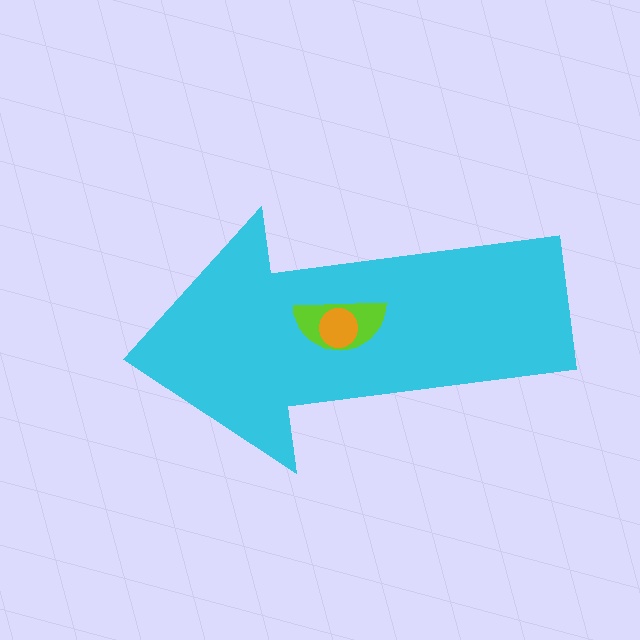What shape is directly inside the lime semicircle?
The orange circle.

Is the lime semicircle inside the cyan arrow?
Yes.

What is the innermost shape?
The orange circle.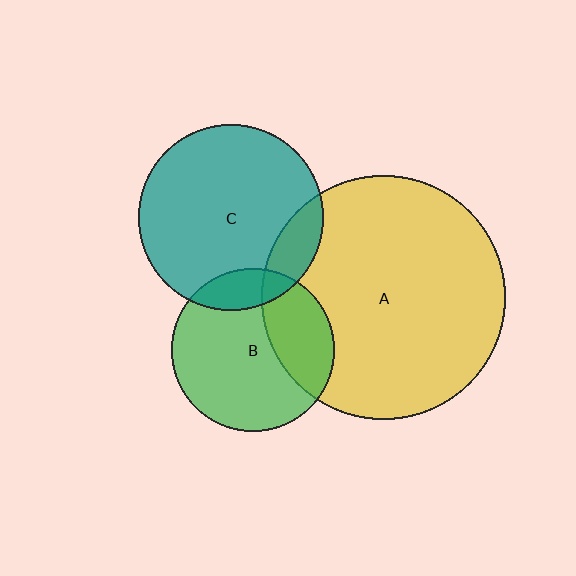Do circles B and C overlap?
Yes.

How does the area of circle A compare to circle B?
Approximately 2.2 times.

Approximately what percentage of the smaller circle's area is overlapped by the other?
Approximately 15%.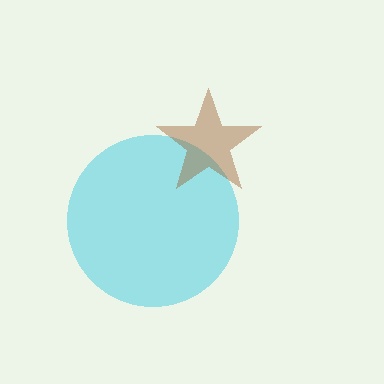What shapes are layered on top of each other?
The layered shapes are: a cyan circle, a brown star.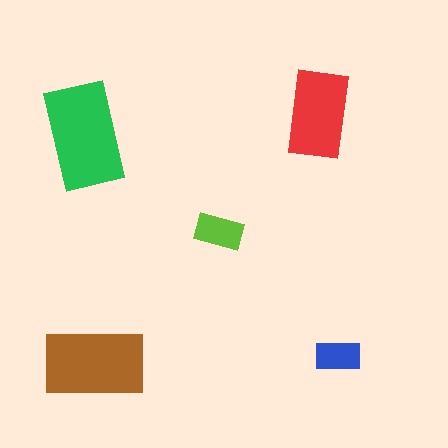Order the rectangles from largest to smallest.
the green one, the brown one, the red one, the lime one, the blue one.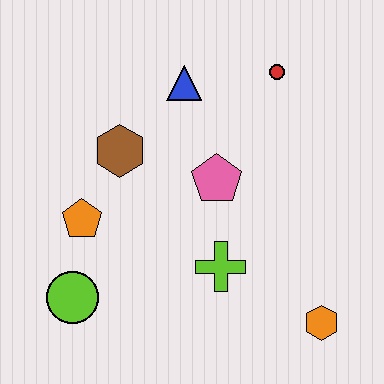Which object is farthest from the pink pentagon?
The lime circle is farthest from the pink pentagon.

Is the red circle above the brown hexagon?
Yes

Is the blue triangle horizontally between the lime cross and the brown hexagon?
Yes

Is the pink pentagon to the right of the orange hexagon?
No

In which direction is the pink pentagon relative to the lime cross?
The pink pentagon is above the lime cross.